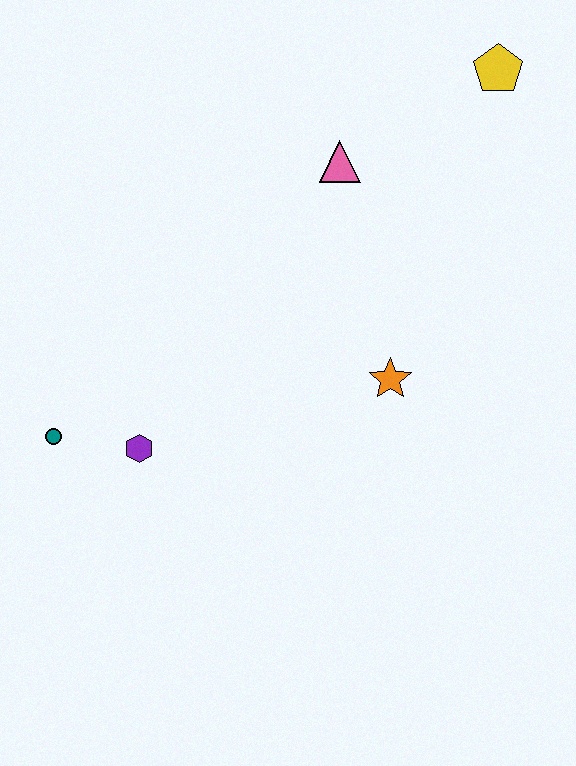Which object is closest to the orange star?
The pink triangle is closest to the orange star.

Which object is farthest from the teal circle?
The yellow pentagon is farthest from the teal circle.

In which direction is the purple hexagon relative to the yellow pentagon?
The purple hexagon is below the yellow pentagon.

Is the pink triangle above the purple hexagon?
Yes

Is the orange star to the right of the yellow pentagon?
No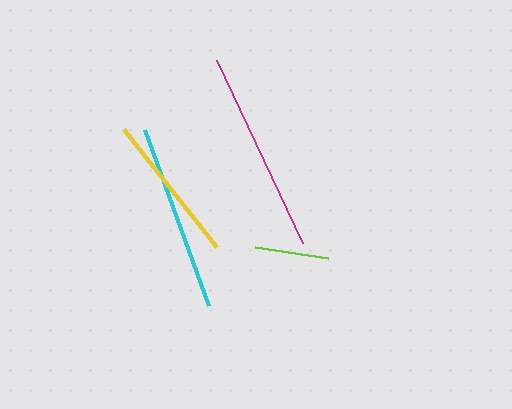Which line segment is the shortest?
The lime line is the shortest at approximately 74 pixels.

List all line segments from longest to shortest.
From longest to shortest: magenta, cyan, yellow, lime.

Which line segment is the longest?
The magenta line is the longest at approximately 203 pixels.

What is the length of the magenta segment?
The magenta segment is approximately 203 pixels long.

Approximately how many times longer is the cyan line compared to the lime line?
The cyan line is approximately 2.5 times the length of the lime line.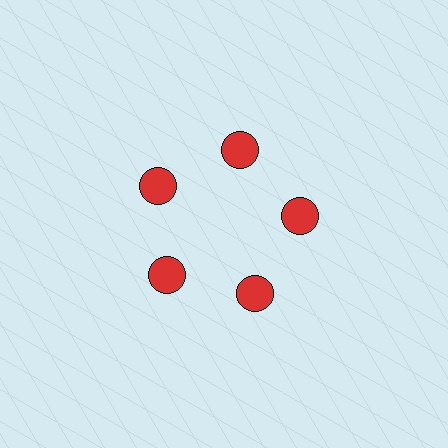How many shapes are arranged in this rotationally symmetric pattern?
There are 5 shapes, arranged in 5 groups of 1.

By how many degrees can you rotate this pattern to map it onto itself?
The pattern maps onto itself every 72 degrees of rotation.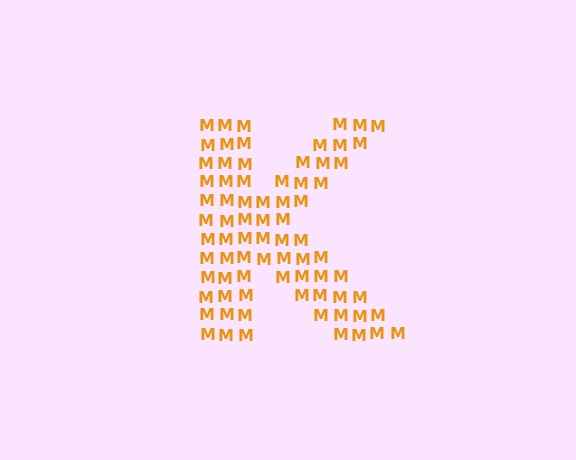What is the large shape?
The large shape is the letter K.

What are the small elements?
The small elements are letter M's.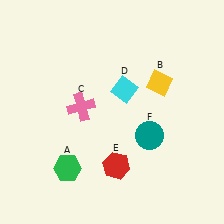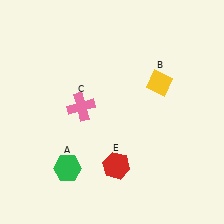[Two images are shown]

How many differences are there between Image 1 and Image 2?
There are 2 differences between the two images.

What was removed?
The teal circle (F), the cyan diamond (D) were removed in Image 2.